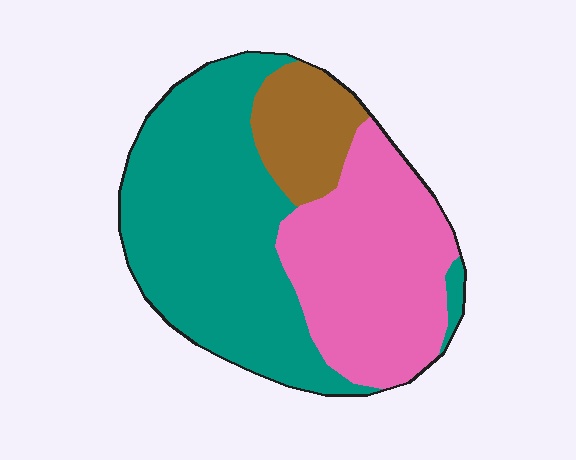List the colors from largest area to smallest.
From largest to smallest: teal, pink, brown.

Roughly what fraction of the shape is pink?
Pink takes up about three eighths (3/8) of the shape.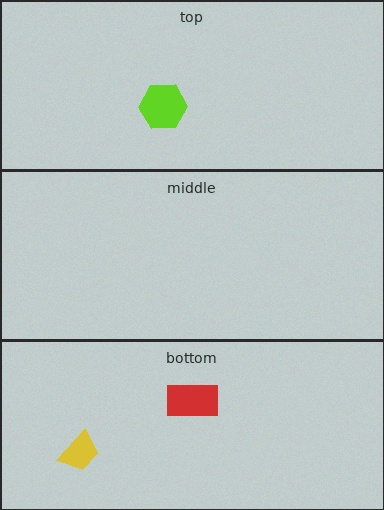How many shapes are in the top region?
1.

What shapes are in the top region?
The lime hexagon.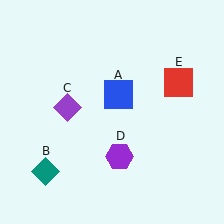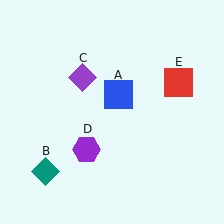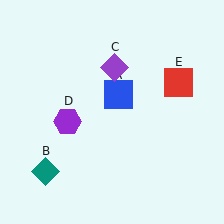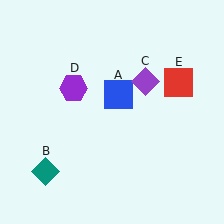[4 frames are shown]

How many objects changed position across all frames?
2 objects changed position: purple diamond (object C), purple hexagon (object D).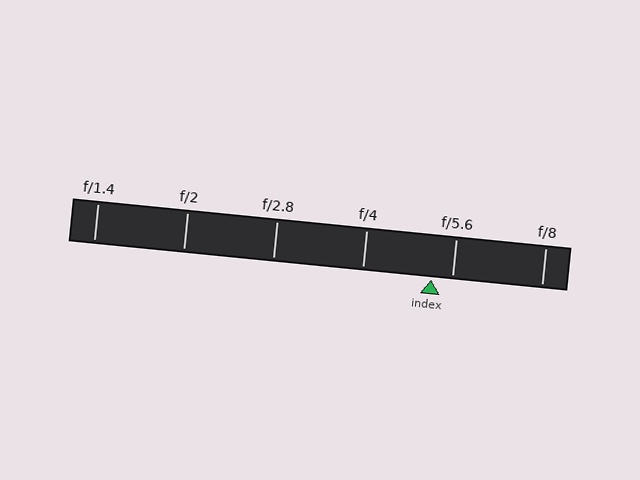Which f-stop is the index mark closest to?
The index mark is closest to f/5.6.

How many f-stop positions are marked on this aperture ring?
There are 6 f-stop positions marked.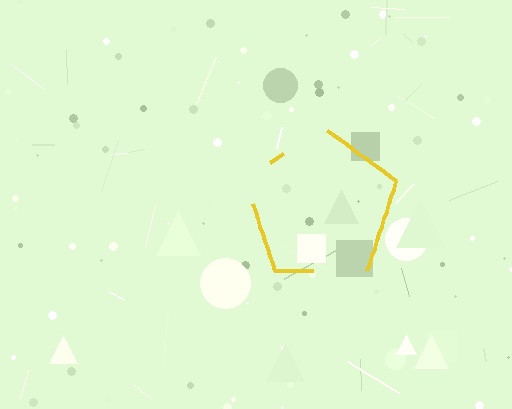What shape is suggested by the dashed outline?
The dashed outline suggests a pentagon.